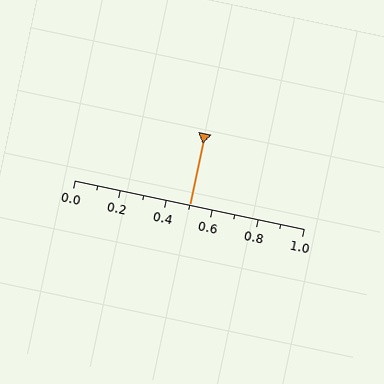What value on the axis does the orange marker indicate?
The marker indicates approximately 0.5.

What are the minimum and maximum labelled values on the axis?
The axis runs from 0.0 to 1.0.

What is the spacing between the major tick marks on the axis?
The major ticks are spaced 0.2 apart.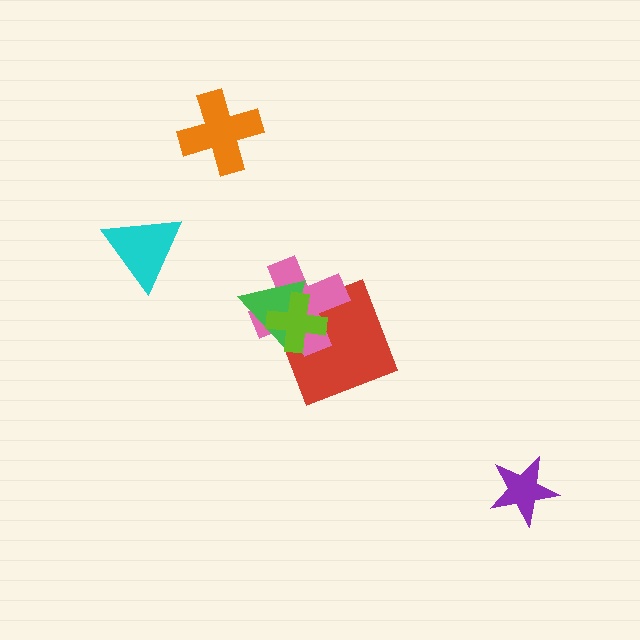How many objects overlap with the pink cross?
3 objects overlap with the pink cross.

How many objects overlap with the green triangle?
3 objects overlap with the green triangle.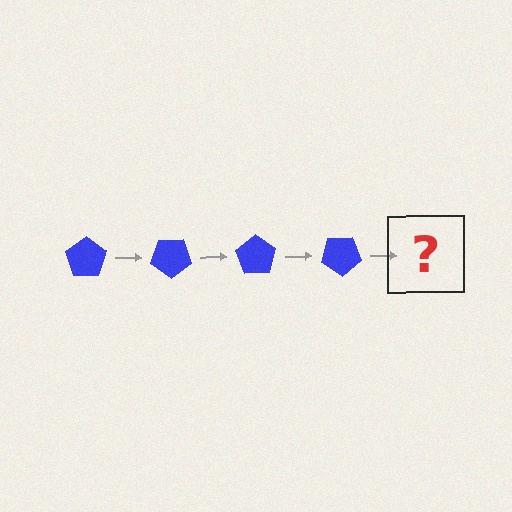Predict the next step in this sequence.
The next step is a blue pentagon rotated 140 degrees.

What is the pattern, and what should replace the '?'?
The pattern is that the pentagon rotates 35 degrees each step. The '?' should be a blue pentagon rotated 140 degrees.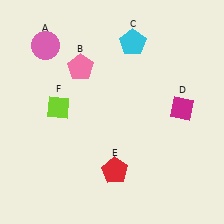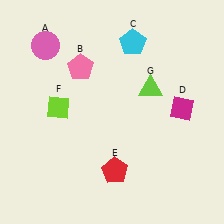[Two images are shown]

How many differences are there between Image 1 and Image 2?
There is 1 difference between the two images.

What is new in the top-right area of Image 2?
A lime triangle (G) was added in the top-right area of Image 2.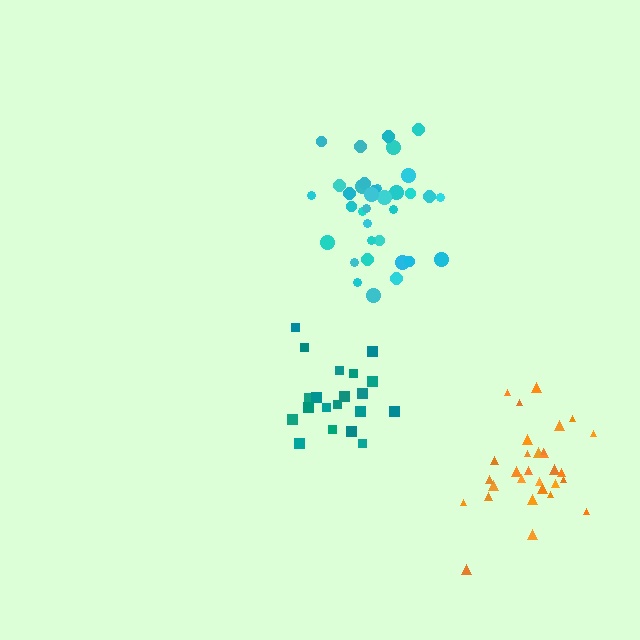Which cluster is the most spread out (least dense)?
Orange.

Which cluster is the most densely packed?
Teal.